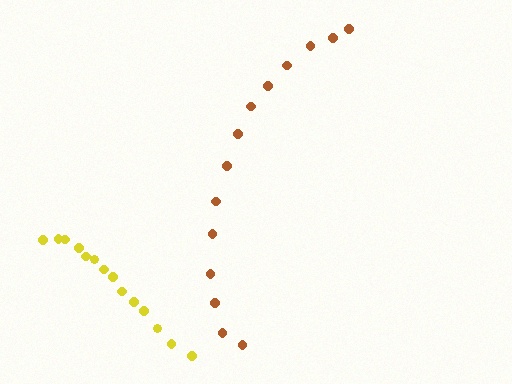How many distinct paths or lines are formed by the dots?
There are 2 distinct paths.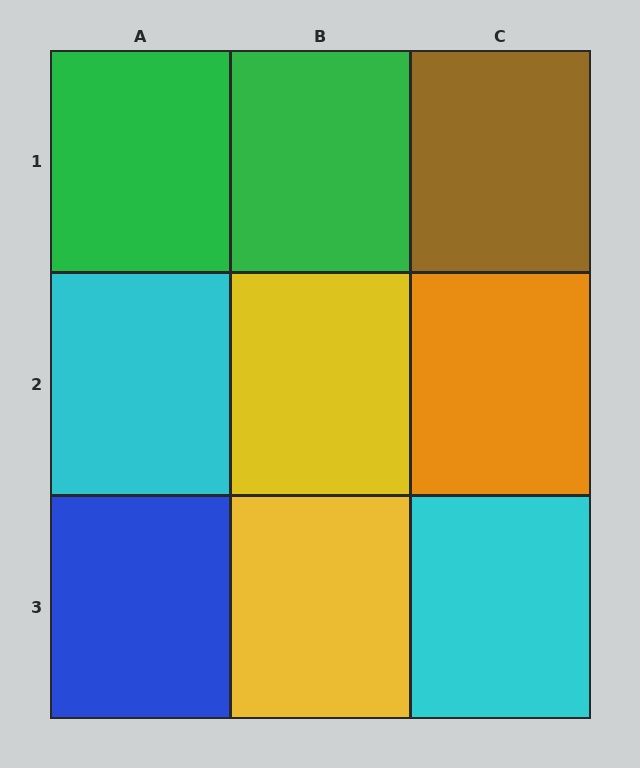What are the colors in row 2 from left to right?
Cyan, yellow, orange.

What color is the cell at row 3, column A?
Blue.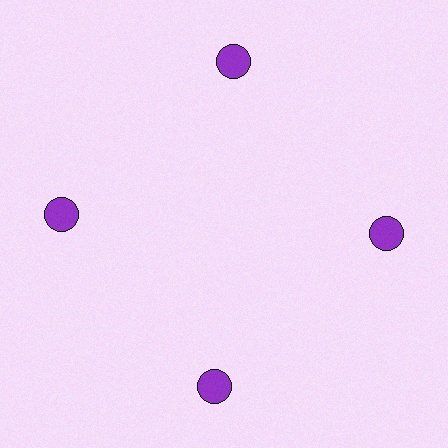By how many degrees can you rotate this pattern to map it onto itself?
The pattern maps onto itself every 90 degrees of rotation.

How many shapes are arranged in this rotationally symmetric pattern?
There are 4 shapes, arranged in 4 groups of 1.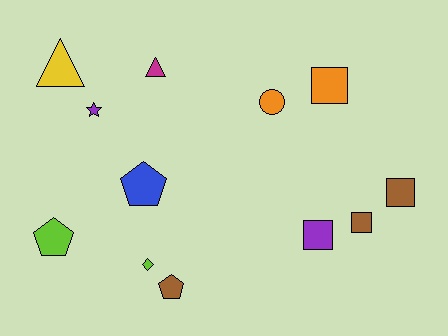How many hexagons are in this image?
There are no hexagons.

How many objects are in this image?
There are 12 objects.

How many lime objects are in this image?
There are 2 lime objects.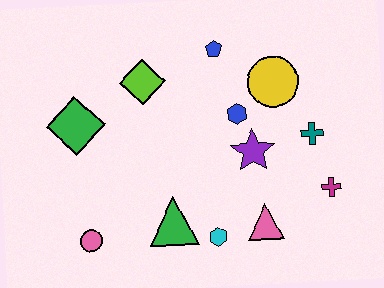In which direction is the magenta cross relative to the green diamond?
The magenta cross is to the right of the green diamond.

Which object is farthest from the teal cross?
The pink circle is farthest from the teal cross.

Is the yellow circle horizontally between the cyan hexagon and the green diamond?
No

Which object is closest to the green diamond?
The lime diamond is closest to the green diamond.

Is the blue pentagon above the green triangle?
Yes